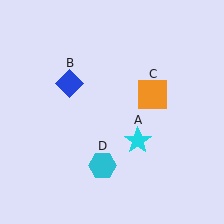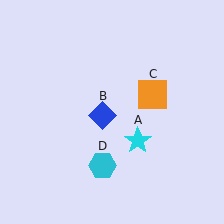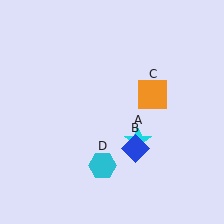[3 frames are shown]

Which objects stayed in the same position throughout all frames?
Cyan star (object A) and orange square (object C) and cyan hexagon (object D) remained stationary.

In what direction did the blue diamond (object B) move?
The blue diamond (object B) moved down and to the right.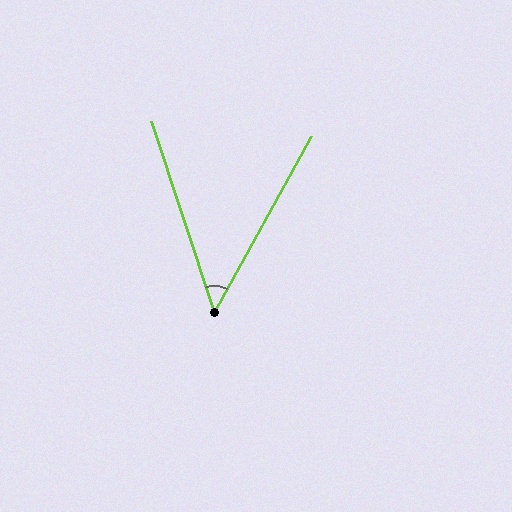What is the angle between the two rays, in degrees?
Approximately 47 degrees.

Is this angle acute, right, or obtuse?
It is acute.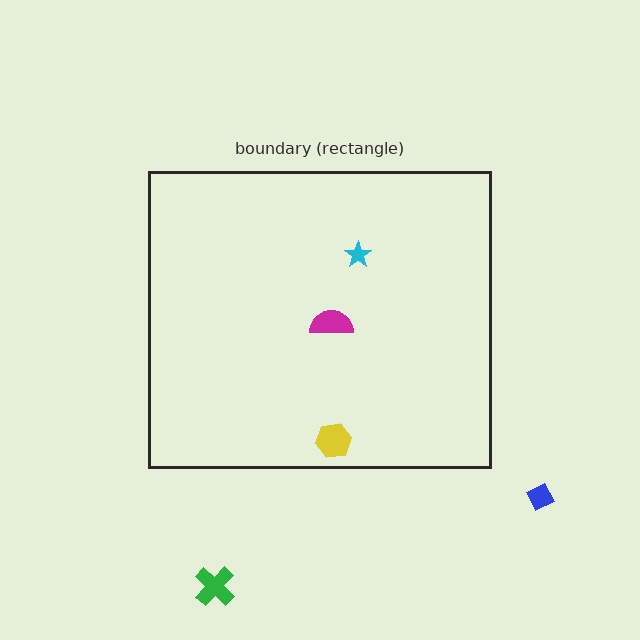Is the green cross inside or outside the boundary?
Outside.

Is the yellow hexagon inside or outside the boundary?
Inside.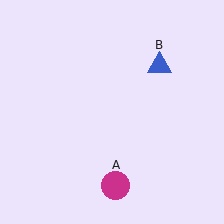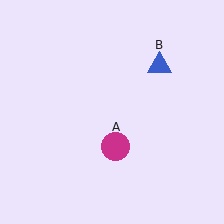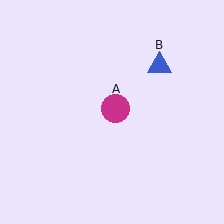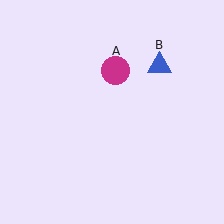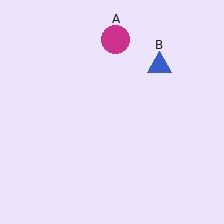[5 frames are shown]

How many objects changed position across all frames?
1 object changed position: magenta circle (object A).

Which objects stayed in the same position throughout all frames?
Blue triangle (object B) remained stationary.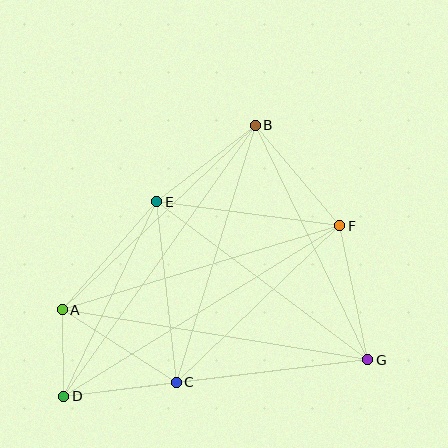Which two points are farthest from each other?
Points B and D are farthest from each other.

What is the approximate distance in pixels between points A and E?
The distance between A and E is approximately 143 pixels.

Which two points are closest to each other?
Points A and D are closest to each other.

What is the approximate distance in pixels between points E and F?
The distance between E and F is approximately 185 pixels.